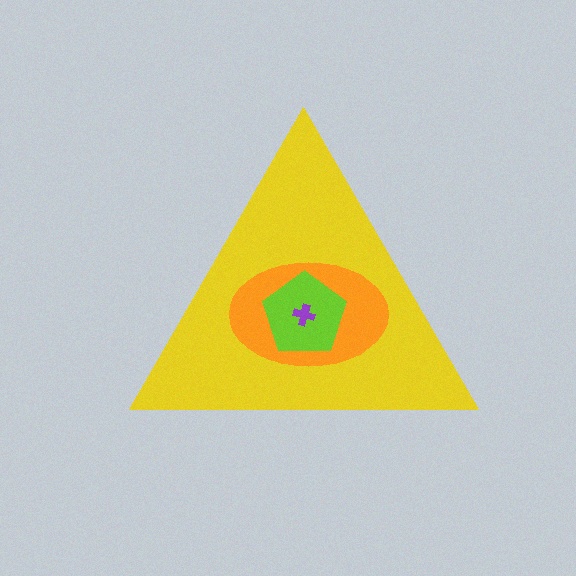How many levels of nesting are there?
4.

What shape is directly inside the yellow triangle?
The orange ellipse.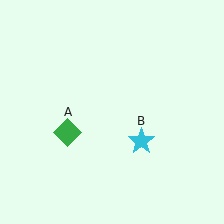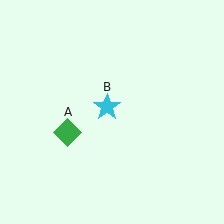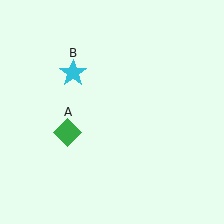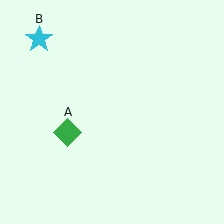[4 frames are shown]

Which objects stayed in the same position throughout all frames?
Green diamond (object A) remained stationary.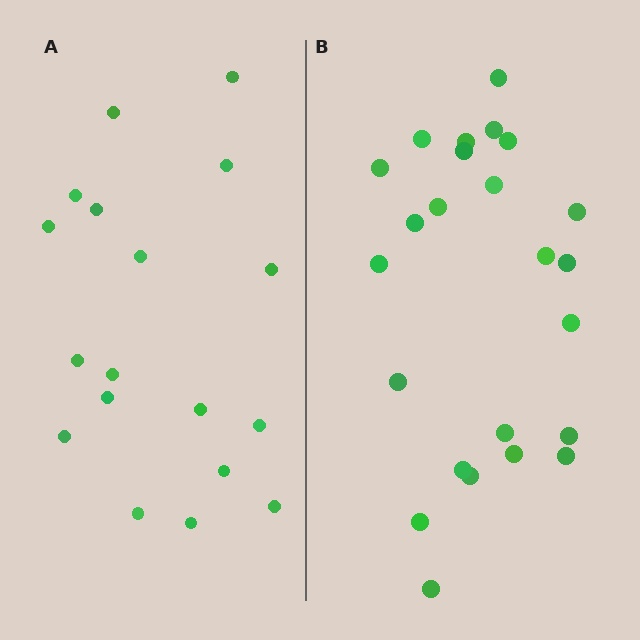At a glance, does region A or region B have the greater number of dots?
Region B (the right region) has more dots.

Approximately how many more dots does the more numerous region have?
Region B has about 6 more dots than region A.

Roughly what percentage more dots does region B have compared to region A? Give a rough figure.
About 35% more.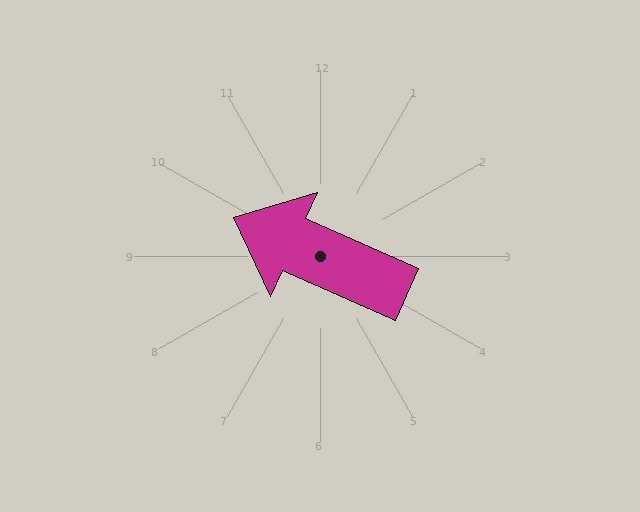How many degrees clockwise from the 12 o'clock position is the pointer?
Approximately 294 degrees.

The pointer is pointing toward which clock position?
Roughly 10 o'clock.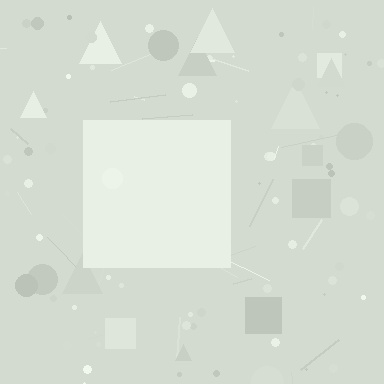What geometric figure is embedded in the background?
A square is embedded in the background.